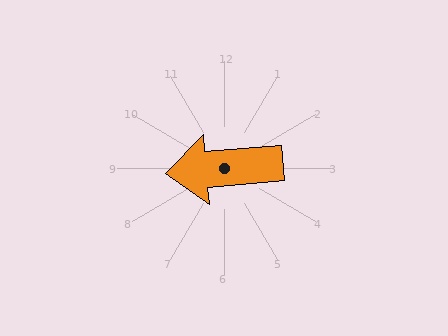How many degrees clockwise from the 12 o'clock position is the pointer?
Approximately 265 degrees.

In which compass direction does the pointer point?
West.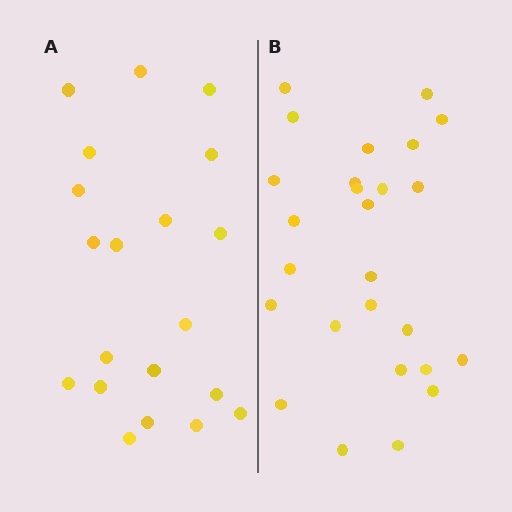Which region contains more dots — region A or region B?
Region B (the right region) has more dots.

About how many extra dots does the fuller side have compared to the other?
Region B has about 6 more dots than region A.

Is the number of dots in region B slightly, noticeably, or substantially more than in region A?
Region B has noticeably more, but not dramatically so. The ratio is roughly 1.3 to 1.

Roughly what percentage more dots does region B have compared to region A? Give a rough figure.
About 30% more.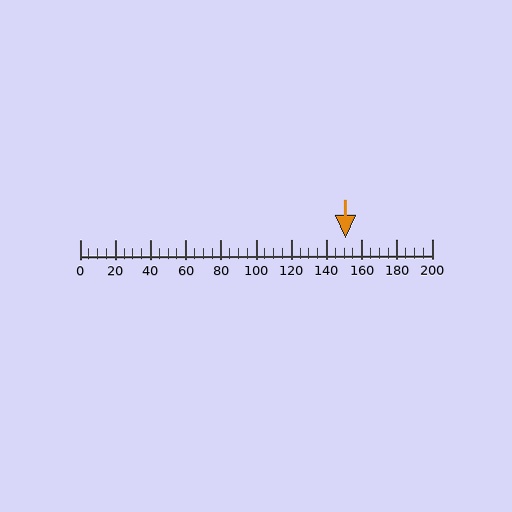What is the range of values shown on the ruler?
The ruler shows values from 0 to 200.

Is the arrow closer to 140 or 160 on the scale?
The arrow is closer to 160.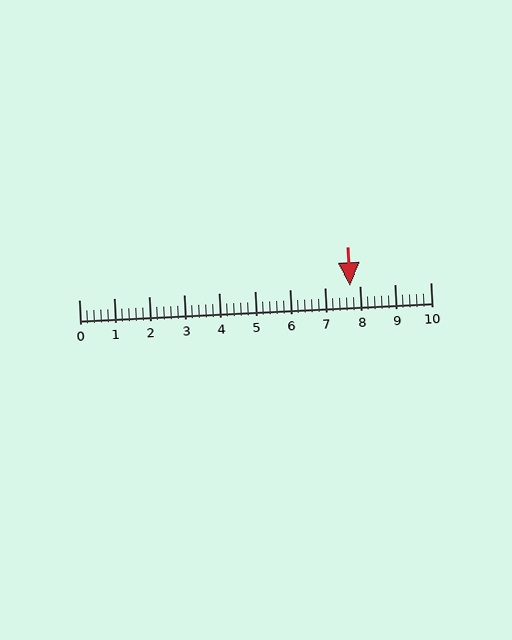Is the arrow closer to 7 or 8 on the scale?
The arrow is closer to 8.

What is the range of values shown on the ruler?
The ruler shows values from 0 to 10.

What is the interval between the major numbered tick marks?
The major tick marks are spaced 1 units apart.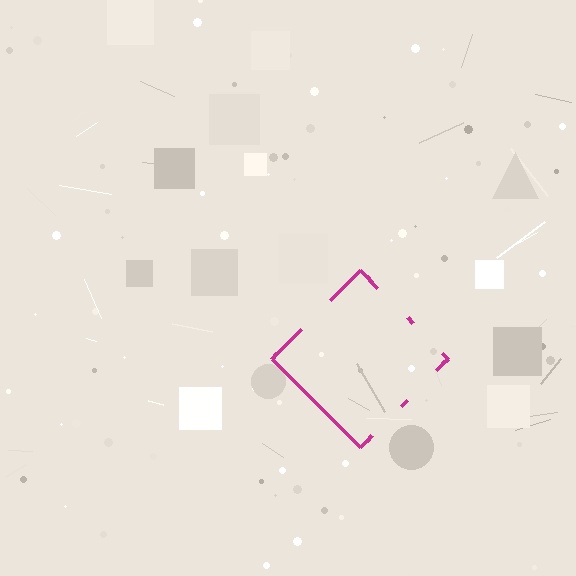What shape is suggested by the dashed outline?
The dashed outline suggests a diamond.